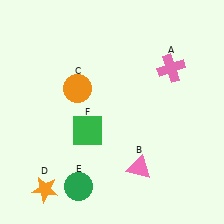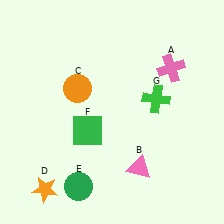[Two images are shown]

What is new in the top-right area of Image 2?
A green cross (G) was added in the top-right area of Image 2.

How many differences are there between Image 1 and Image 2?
There is 1 difference between the two images.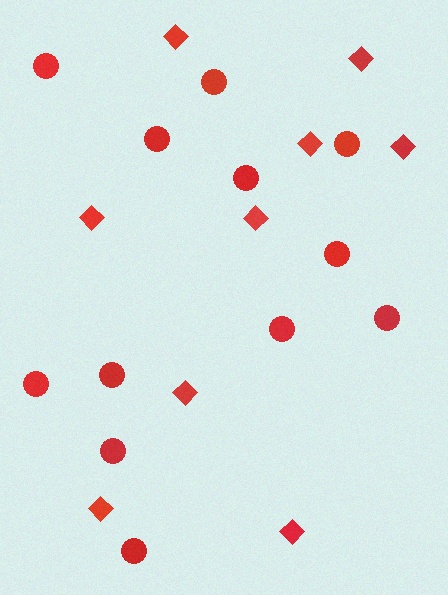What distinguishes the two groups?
There are 2 groups: one group of circles (12) and one group of diamonds (9).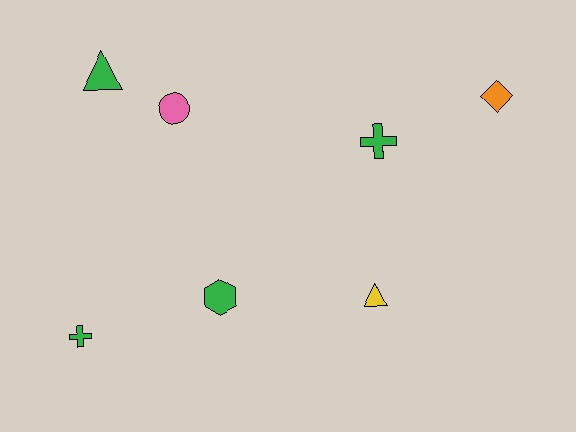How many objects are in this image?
There are 7 objects.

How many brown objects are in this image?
There are no brown objects.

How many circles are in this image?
There is 1 circle.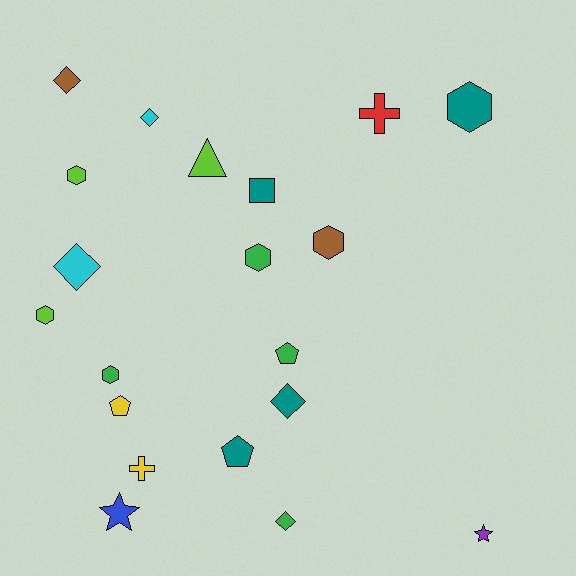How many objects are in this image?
There are 20 objects.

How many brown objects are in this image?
There are 2 brown objects.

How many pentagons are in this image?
There are 3 pentagons.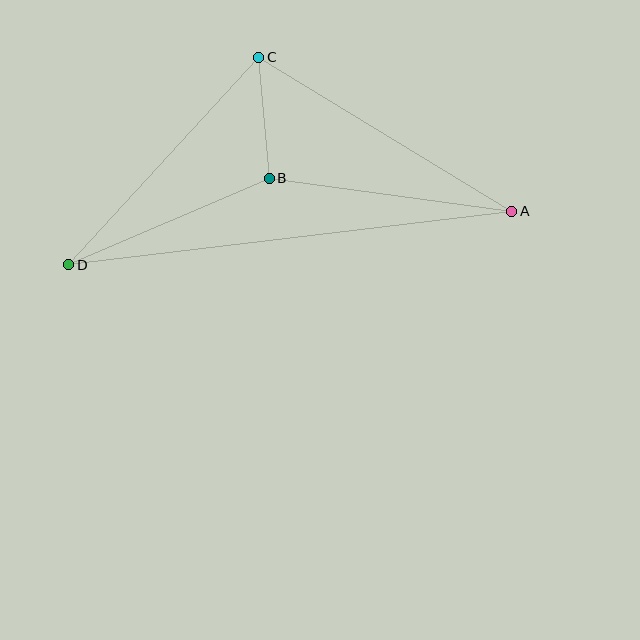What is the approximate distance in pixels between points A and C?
The distance between A and C is approximately 296 pixels.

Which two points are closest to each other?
Points B and C are closest to each other.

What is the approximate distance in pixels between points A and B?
The distance between A and B is approximately 245 pixels.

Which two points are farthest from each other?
Points A and D are farthest from each other.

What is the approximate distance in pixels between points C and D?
The distance between C and D is approximately 281 pixels.